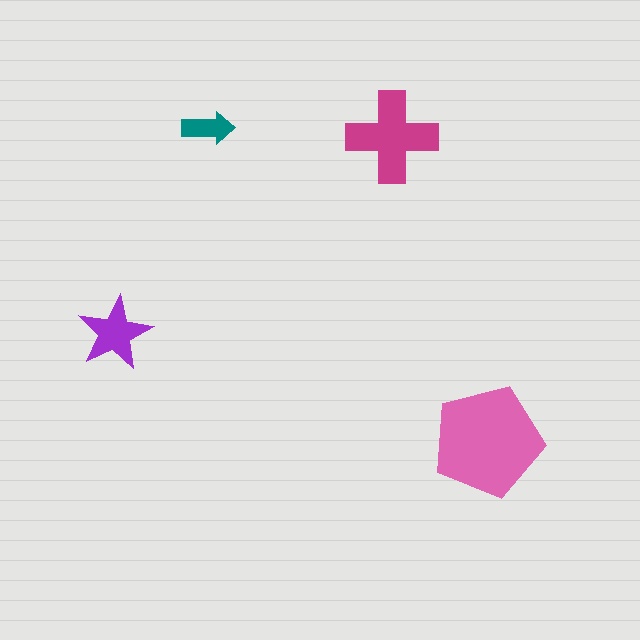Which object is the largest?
The pink pentagon.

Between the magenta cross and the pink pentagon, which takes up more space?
The pink pentagon.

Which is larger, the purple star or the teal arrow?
The purple star.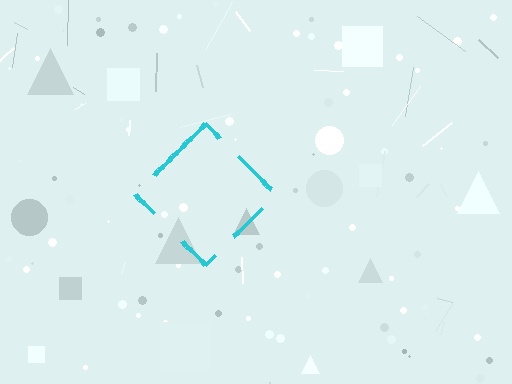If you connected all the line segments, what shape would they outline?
They would outline a diamond.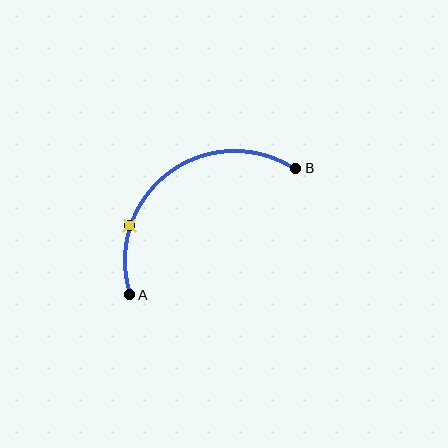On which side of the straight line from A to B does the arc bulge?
The arc bulges above and to the left of the straight line connecting A and B.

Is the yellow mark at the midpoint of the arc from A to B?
No. The yellow mark lies on the arc but is closer to endpoint A. The arc midpoint would be at the point on the curve equidistant along the arc from both A and B.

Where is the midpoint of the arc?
The arc midpoint is the point on the curve farthest from the straight line joining A and B. It sits above and to the left of that line.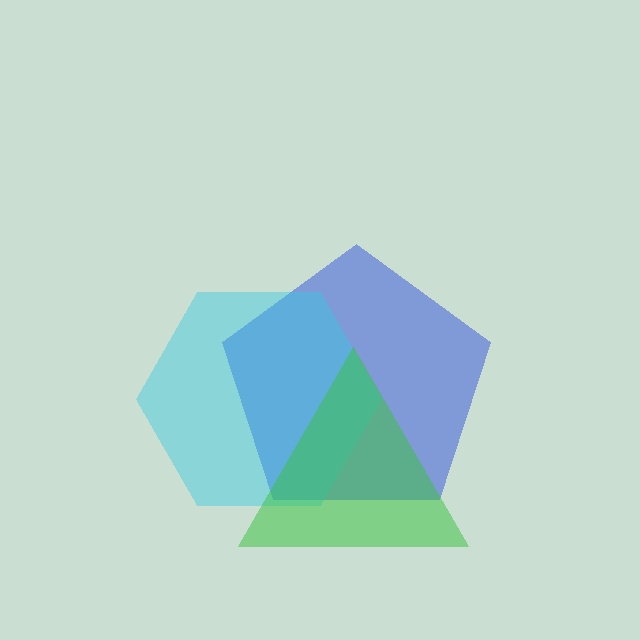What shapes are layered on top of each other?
The layered shapes are: a blue pentagon, a cyan hexagon, a green triangle.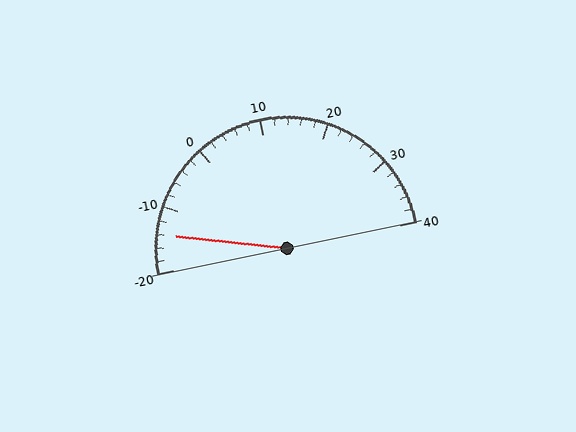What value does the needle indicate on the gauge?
The needle indicates approximately -14.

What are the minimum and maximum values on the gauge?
The gauge ranges from -20 to 40.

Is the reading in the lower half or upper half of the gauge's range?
The reading is in the lower half of the range (-20 to 40).